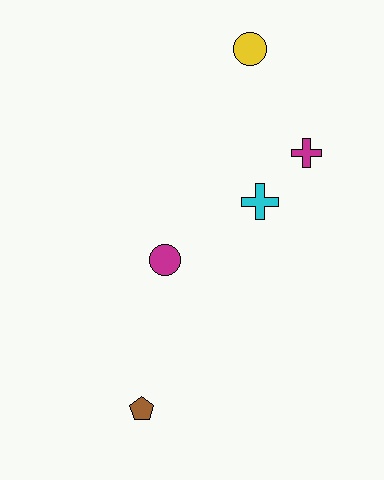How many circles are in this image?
There are 2 circles.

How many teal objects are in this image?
There are no teal objects.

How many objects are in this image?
There are 5 objects.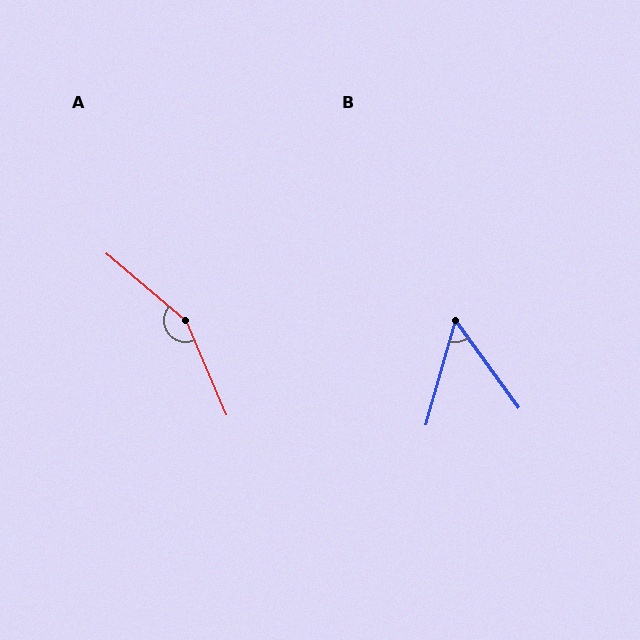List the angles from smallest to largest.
B (52°), A (154°).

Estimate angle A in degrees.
Approximately 154 degrees.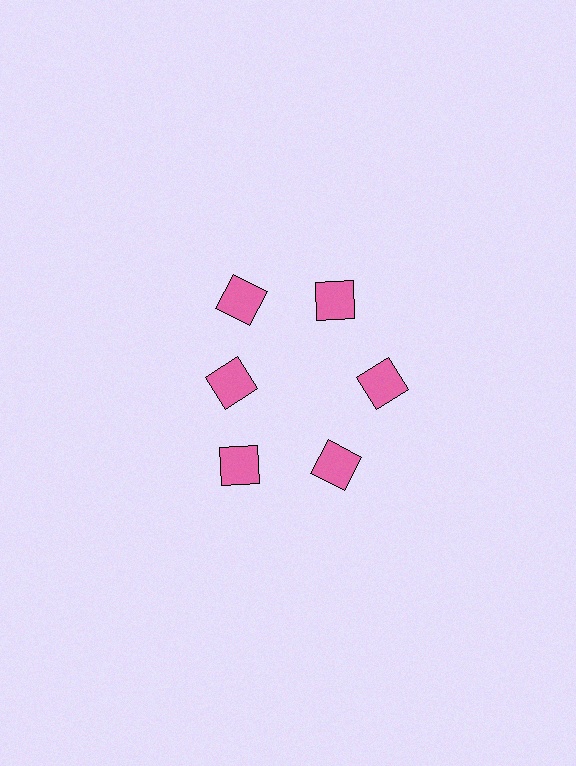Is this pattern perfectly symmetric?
No. The 6 pink squares are arranged in a ring, but one element near the 9 o'clock position is pulled inward toward the center, breaking the 6-fold rotational symmetry.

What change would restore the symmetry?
The symmetry would be restored by moving it outward, back onto the ring so that all 6 squares sit at equal angles and equal distance from the center.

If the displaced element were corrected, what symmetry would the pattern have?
It would have 6-fold rotational symmetry — the pattern would map onto itself every 60 degrees.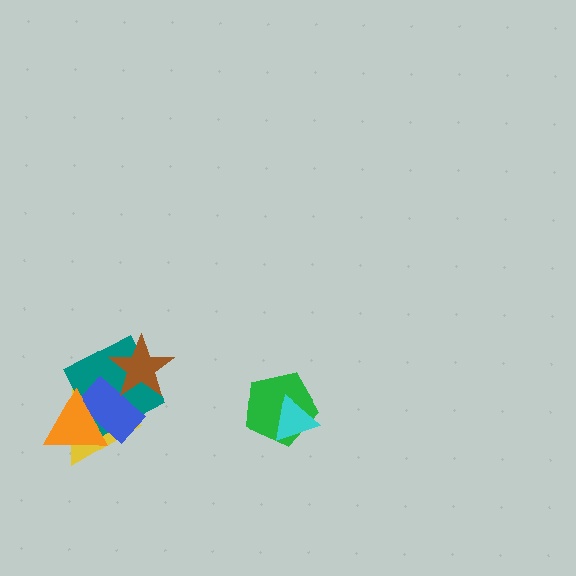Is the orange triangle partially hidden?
No, no other shape covers it.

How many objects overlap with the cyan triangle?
1 object overlaps with the cyan triangle.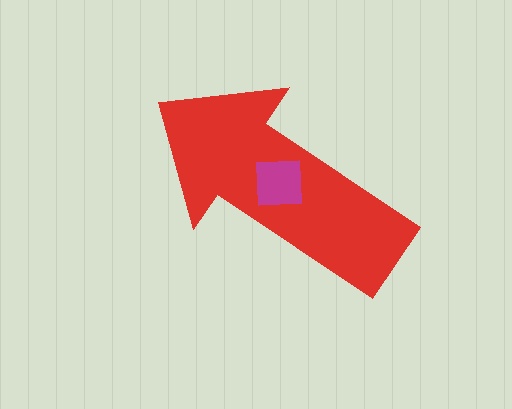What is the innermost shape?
The magenta square.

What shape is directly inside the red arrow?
The magenta square.